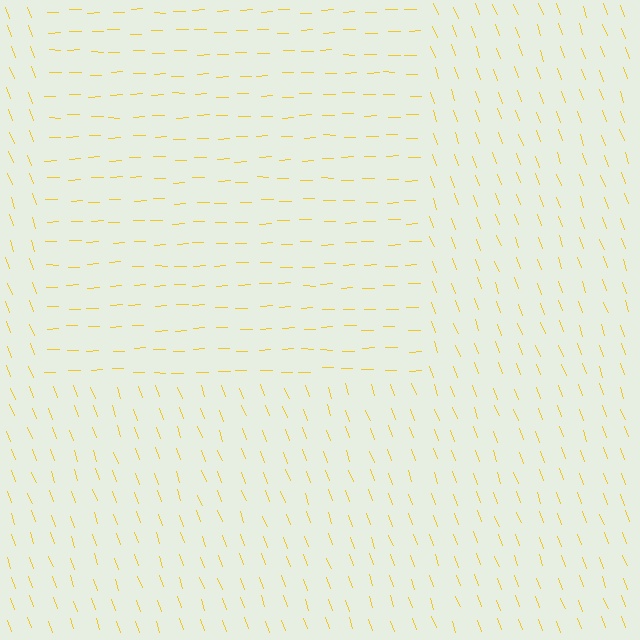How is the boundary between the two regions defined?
The boundary is defined purely by a change in line orientation (approximately 71 degrees difference). All lines are the same color and thickness.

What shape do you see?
I see a rectangle.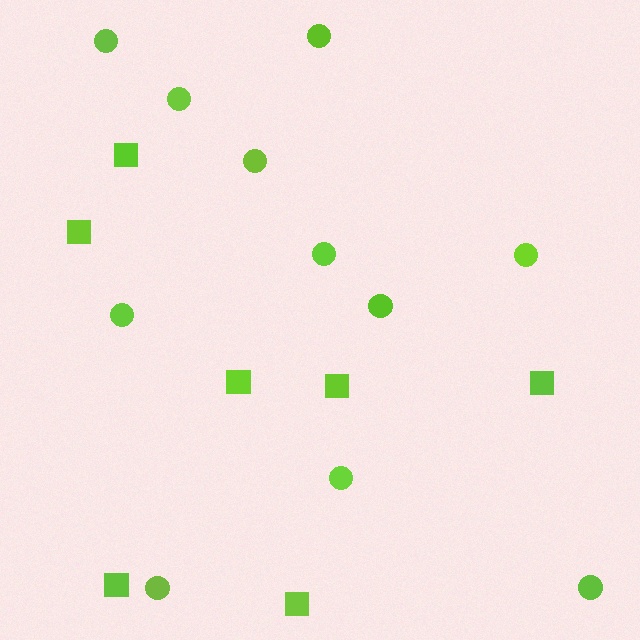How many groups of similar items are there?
There are 2 groups: one group of squares (7) and one group of circles (11).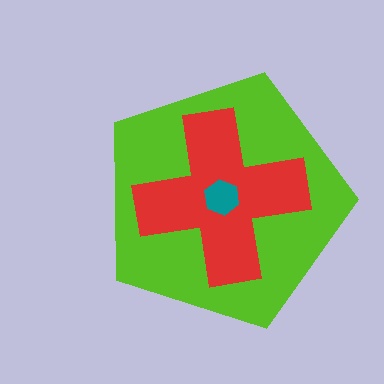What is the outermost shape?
The lime pentagon.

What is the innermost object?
The teal hexagon.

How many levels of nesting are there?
3.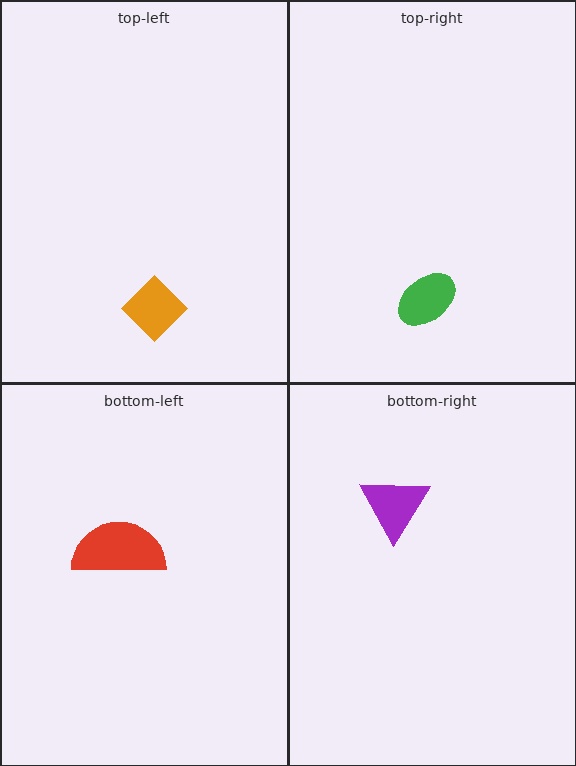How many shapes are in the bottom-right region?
1.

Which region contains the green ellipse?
The top-right region.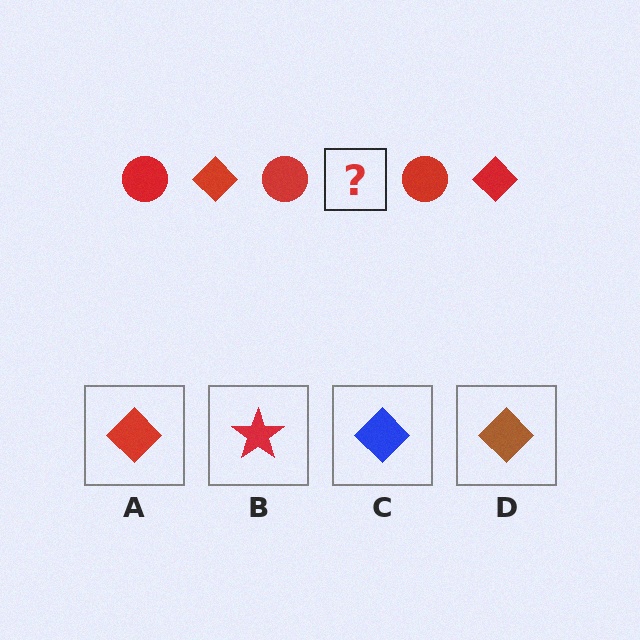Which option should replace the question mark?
Option A.